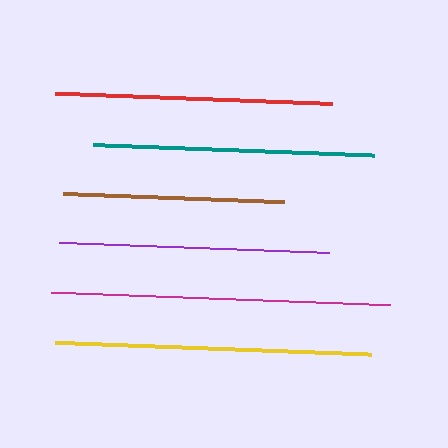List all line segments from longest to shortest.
From longest to shortest: magenta, yellow, teal, red, purple, brown.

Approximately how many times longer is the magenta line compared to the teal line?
The magenta line is approximately 1.2 times the length of the teal line.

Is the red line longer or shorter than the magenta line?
The magenta line is longer than the red line.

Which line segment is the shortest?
The brown line is the shortest at approximately 221 pixels.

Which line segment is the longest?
The magenta line is the longest at approximately 340 pixels.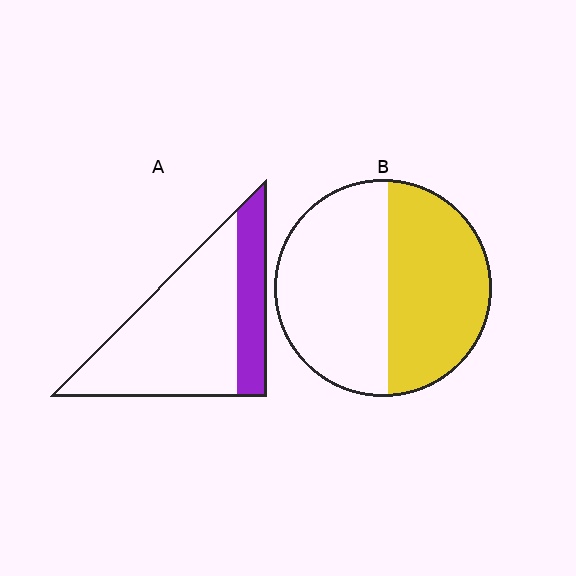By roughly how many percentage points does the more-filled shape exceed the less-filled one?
By roughly 20 percentage points (B over A).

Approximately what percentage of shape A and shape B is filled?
A is approximately 25% and B is approximately 45%.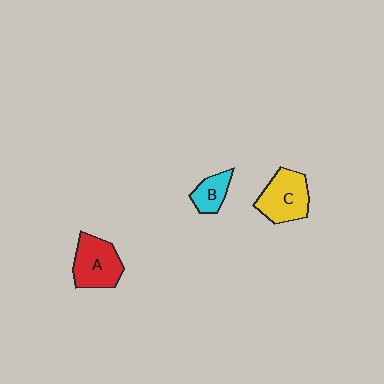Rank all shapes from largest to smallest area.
From largest to smallest: C (yellow), A (red), B (cyan).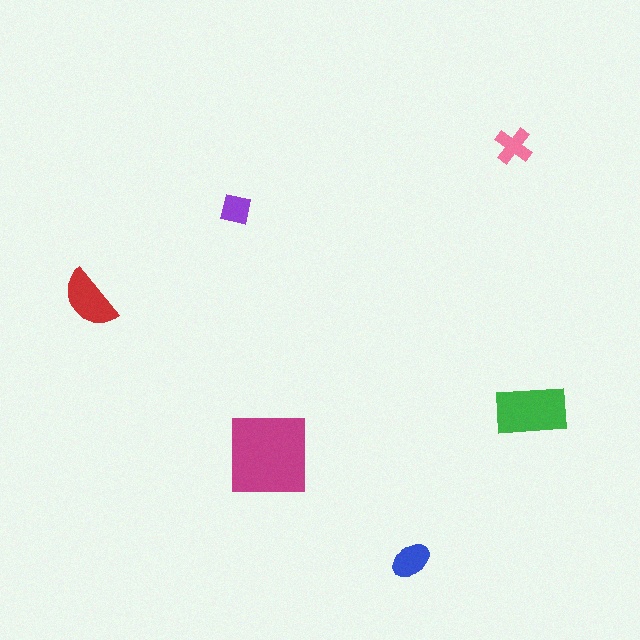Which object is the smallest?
The purple square.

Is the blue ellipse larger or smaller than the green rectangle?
Smaller.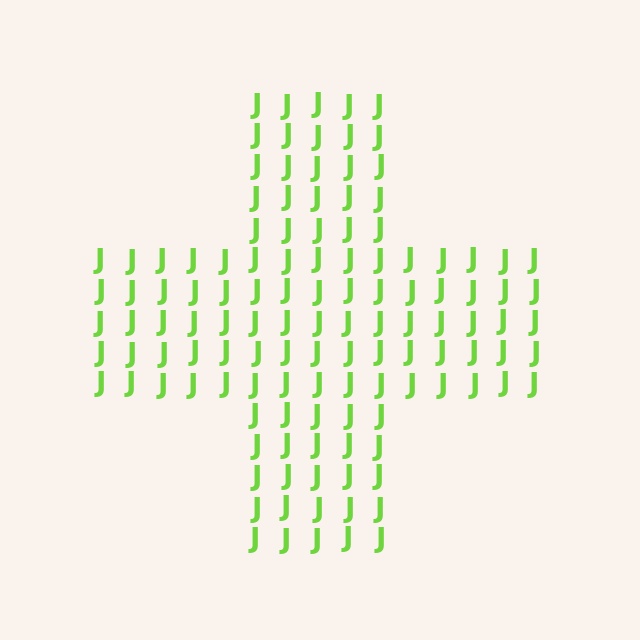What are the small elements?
The small elements are letter J's.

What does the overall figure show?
The overall figure shows a cross.